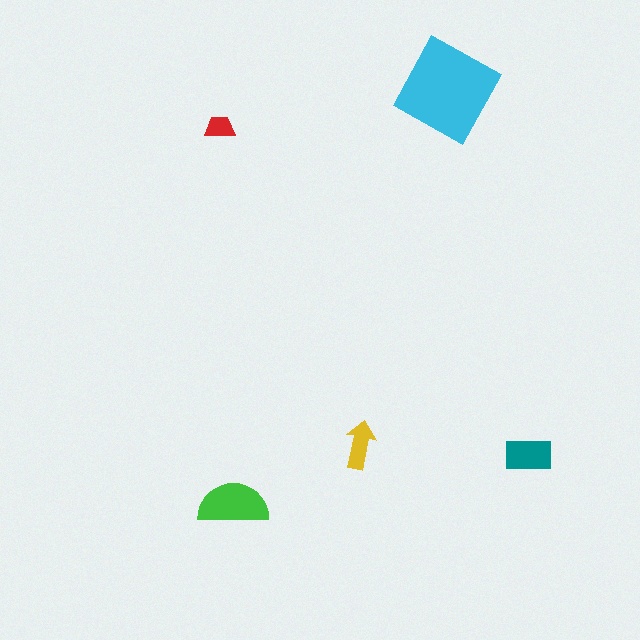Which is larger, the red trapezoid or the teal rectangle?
The teal rectangle.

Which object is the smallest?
The red trapezoid.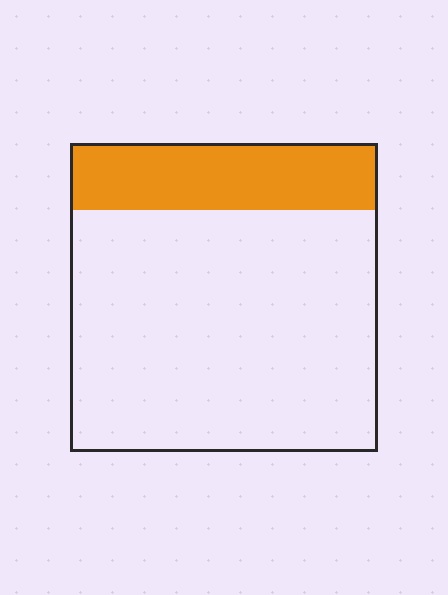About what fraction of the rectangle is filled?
About one fifth (1/5).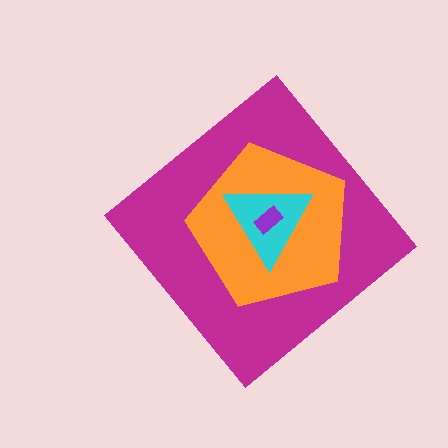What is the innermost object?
The purple rectangle.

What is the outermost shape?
The magenta diamond.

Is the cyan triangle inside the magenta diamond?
Yes.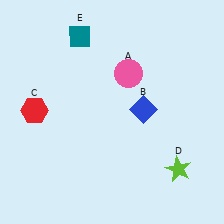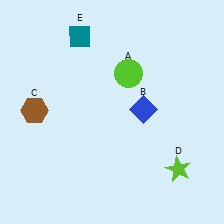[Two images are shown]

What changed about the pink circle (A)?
In Image 1, A is pink. In Image 2, it changed to lime.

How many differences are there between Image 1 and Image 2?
There are 2 differences between the two images.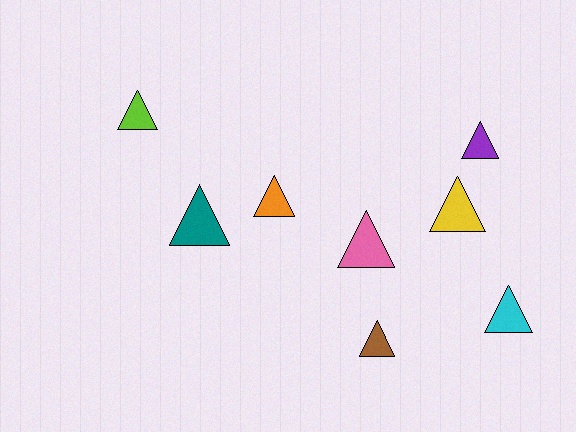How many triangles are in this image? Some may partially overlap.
There are 8 triangles.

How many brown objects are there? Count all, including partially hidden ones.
There is 1 brown object.